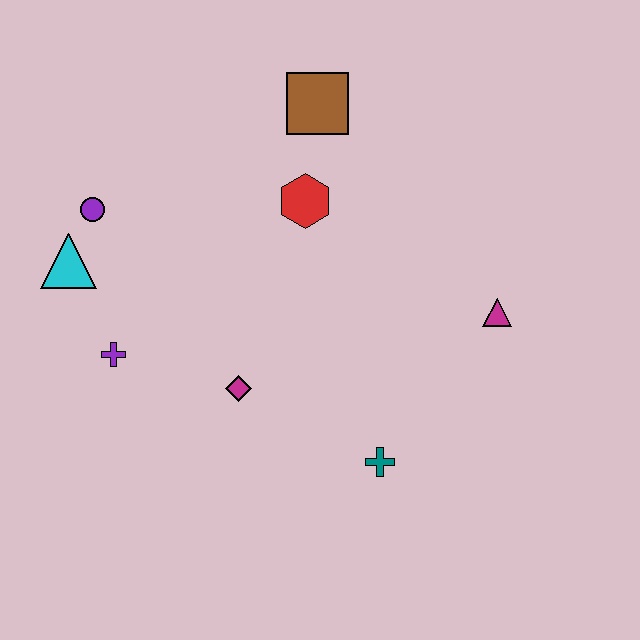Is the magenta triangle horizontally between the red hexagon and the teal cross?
No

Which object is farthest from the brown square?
The teal cross is farthest from the brown square.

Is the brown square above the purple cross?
Yes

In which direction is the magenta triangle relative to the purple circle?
The magenta triangle is to the right of the purple circle.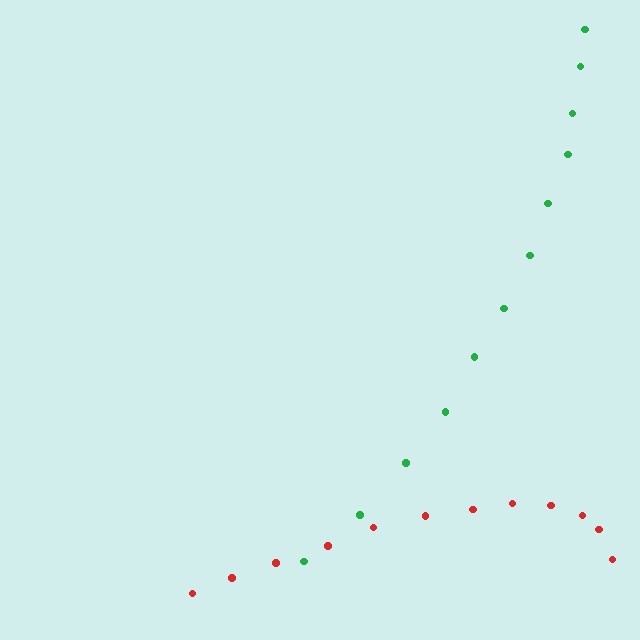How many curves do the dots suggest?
There are 2 distinct paths.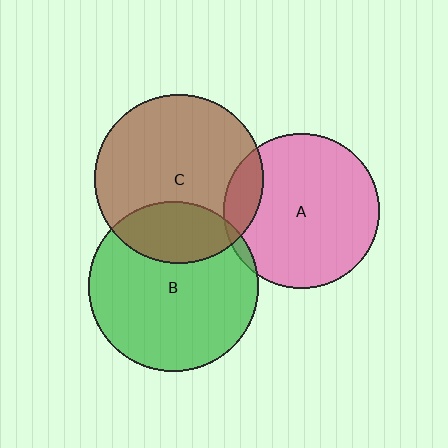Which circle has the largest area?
Circle B (green).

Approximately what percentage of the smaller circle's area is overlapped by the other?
Approximately 25%.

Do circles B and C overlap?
Yes.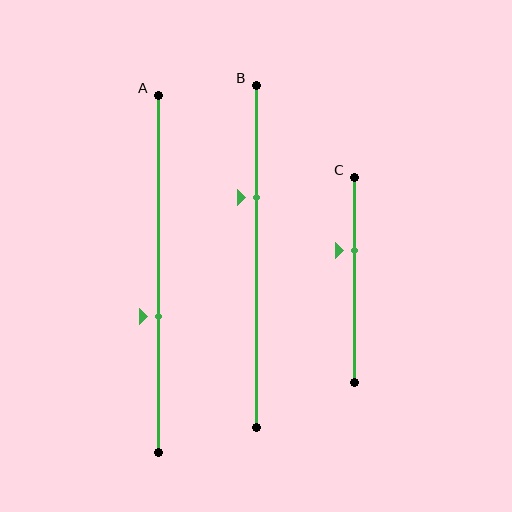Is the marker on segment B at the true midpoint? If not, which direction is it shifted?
No, the marker on segment B is shifted upward by about 17% of the segment length.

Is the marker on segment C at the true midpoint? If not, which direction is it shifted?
No, the marker on segment C is shifted upward by about 14% of the segment length.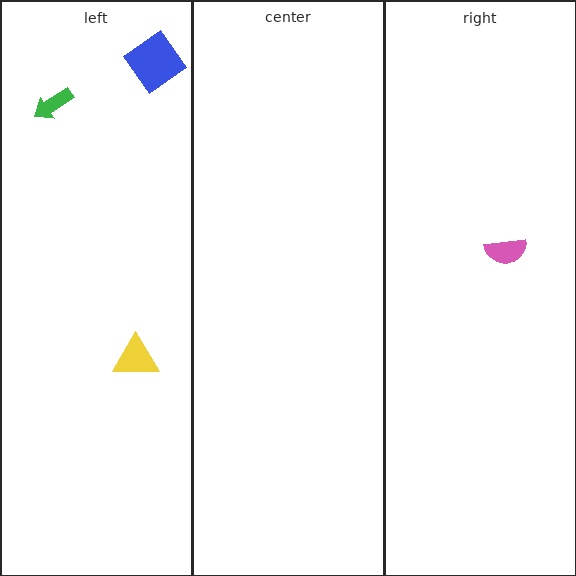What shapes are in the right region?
The pink semicircle.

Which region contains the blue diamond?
The left region.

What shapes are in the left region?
The yellow triangle, the green arrow, the blue diamond.